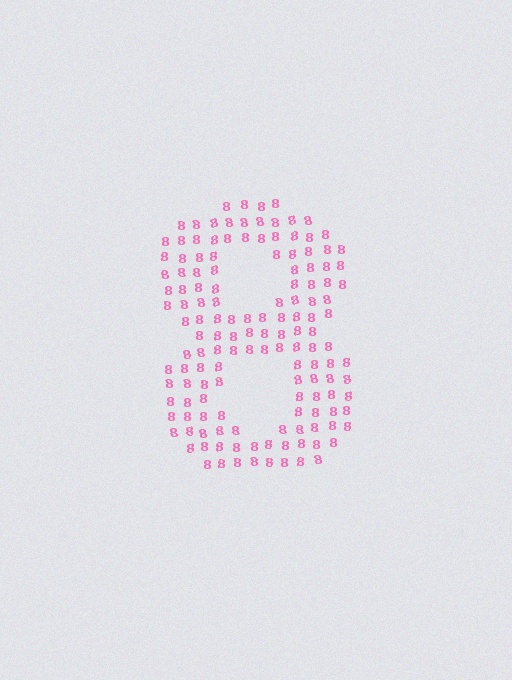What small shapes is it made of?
It is made of small digit 8's.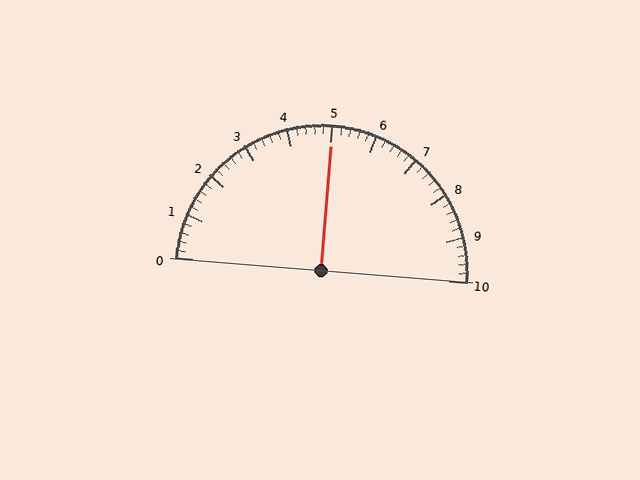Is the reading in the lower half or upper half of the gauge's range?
The reading is in the upper half of the range (0 to 10).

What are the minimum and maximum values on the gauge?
The gauge ranges from 0 to 10.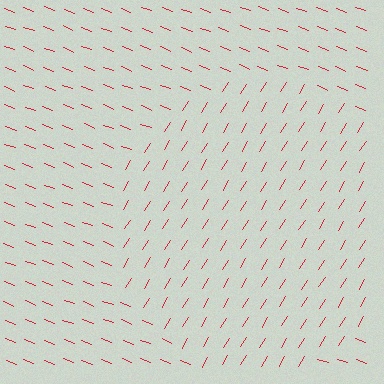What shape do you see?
I see a circle.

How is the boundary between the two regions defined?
The boundary is defined purely by a change in line orientation (approximately 79 degrees difference). All lines are the same color and thickness.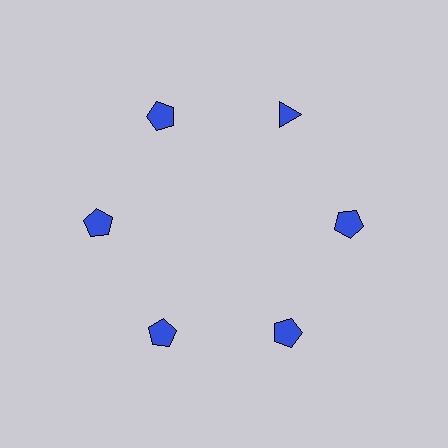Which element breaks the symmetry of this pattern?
The blue triangle at roughly the 1 o'clock position breaks the symmetry. All other shapes are blue pentagons.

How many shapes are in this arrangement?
There are 6 shapes arranged in a ring pattern.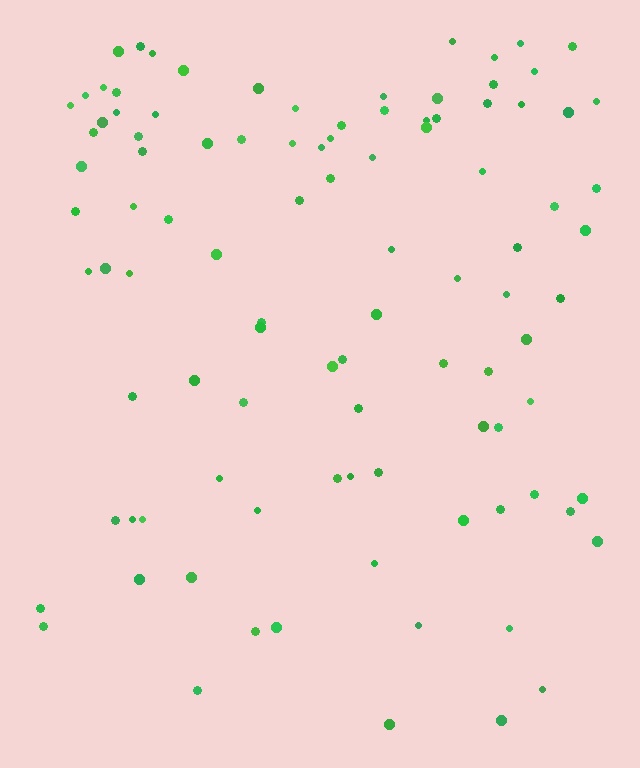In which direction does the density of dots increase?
From bottom to top, with the top side densest.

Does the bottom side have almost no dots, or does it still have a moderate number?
Still a moderate number, just noticeably fewer than the top.